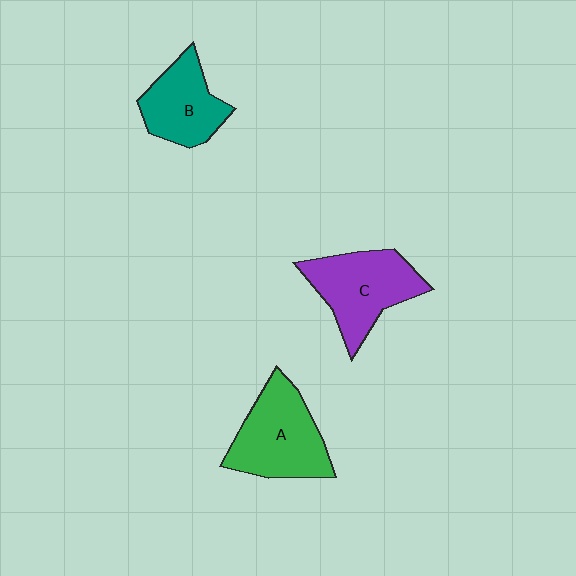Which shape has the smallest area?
Shape B (teal).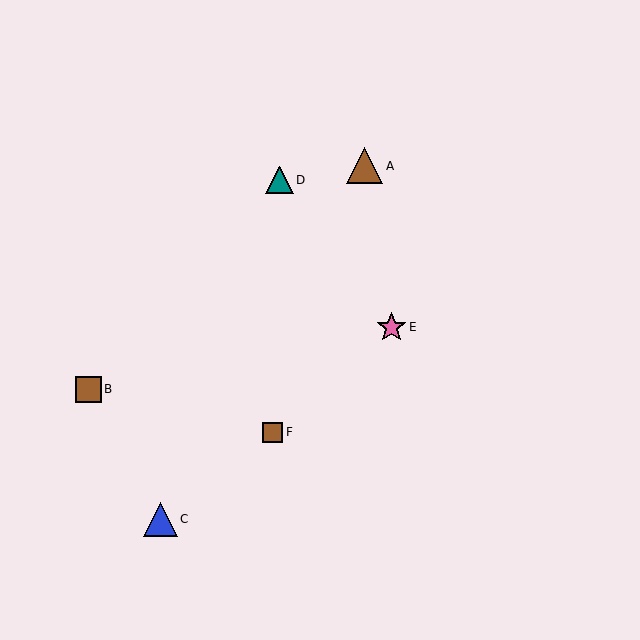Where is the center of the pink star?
The center of the pink star is at (391, 327).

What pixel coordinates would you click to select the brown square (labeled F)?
Click at (272, 432) to select the brown square F.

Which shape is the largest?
The brown triangle (labeled A) is the largest.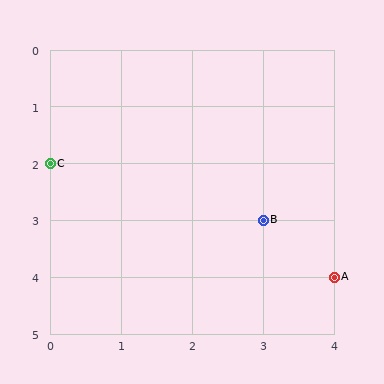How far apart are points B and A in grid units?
Points B and A are 1 column and 1 row apart (about 1.4 grid units diagonally).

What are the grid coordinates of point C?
Point C is at grid coordinates (0, 2).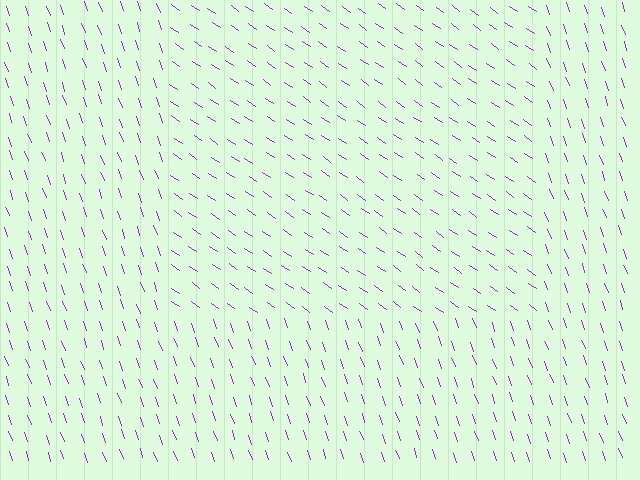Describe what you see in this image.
The image is filled with small purple line segments. A rectangle region in the image has lines oriented differently from the surrounding lines, creating a visible texture boundary.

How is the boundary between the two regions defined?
The boundary is defined purely by a change in line orientation (approximately 37 degrees difference). All lines are the same color and thickness.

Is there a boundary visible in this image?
Yes, there is a texture boundary formed by a change in line orientation.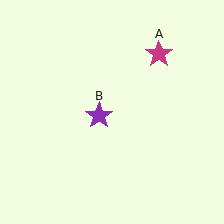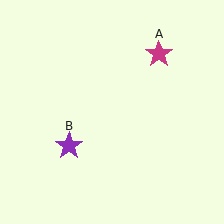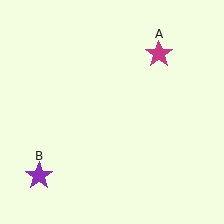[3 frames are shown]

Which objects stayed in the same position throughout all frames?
Magenta star (object A) remained stationary.